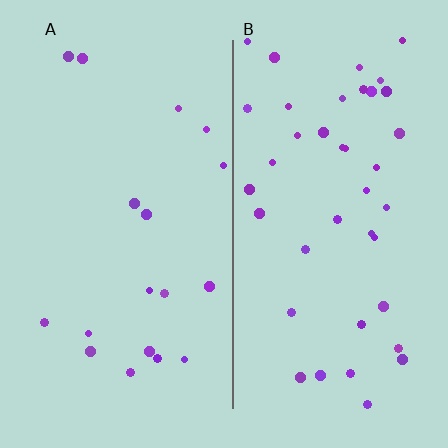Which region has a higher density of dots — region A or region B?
B (the right).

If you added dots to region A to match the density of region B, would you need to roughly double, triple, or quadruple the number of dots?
Approximately double.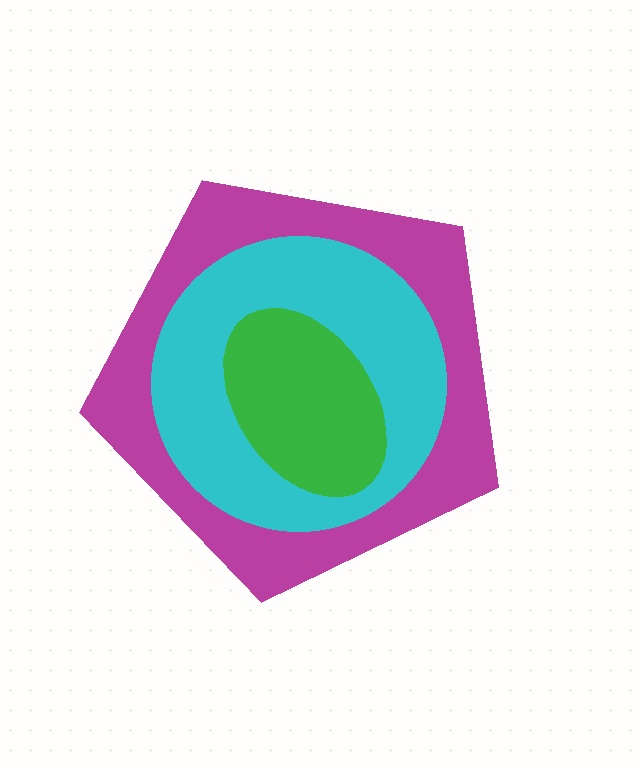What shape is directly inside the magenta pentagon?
The cyan circle.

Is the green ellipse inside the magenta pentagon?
Yes.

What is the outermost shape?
The magenta pentagon.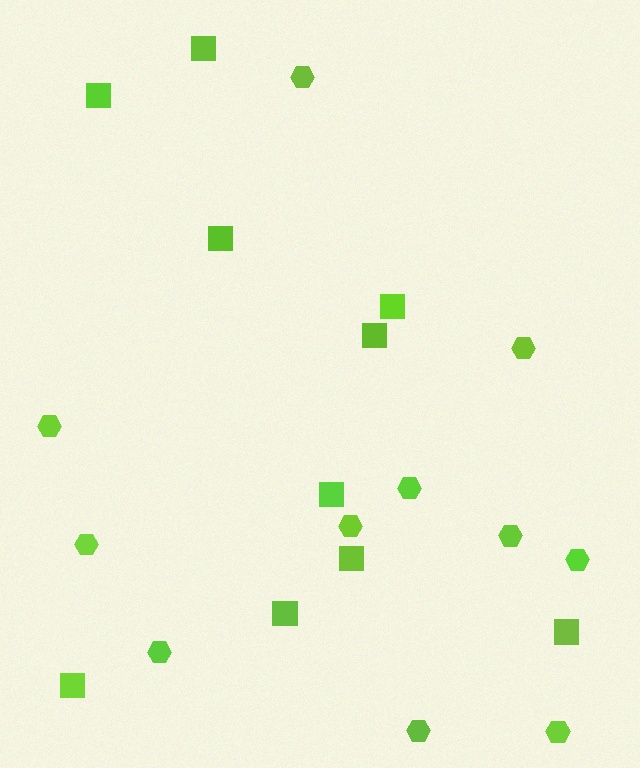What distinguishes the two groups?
There are 2 groups: one group of squares (10) and one group of hexagons (11).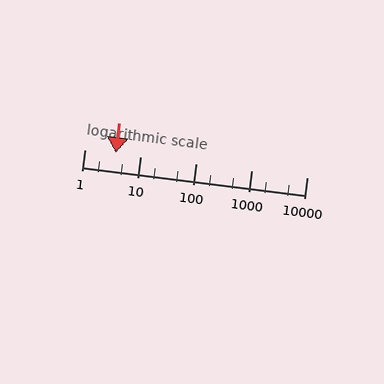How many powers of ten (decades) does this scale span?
The scale spans 4 decades, from 1 to 10000.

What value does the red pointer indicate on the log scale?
The pointer indicates approximately 3.7.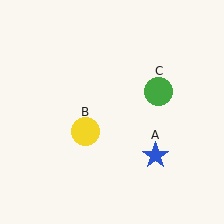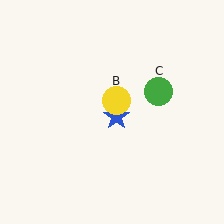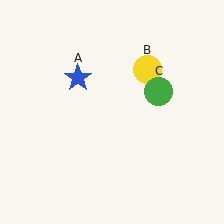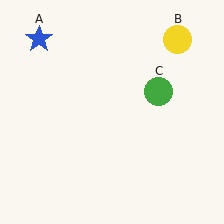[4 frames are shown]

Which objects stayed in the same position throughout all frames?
Green circle (object C) remained stationary.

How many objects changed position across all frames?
2 objects changed position: blue star (object A), yellow circle (object B).